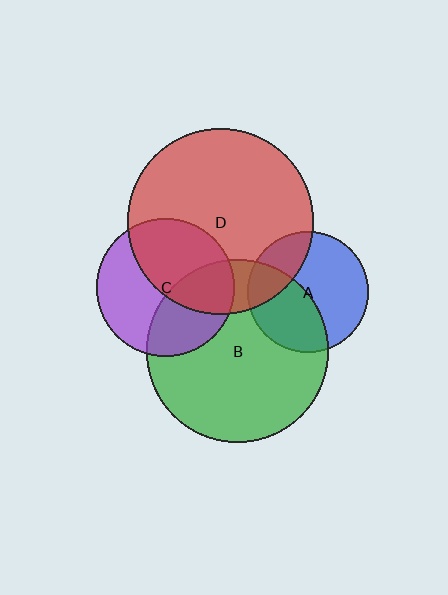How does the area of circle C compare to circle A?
Approximately 1.3 times.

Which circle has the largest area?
Circle D (red).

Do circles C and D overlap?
Yes.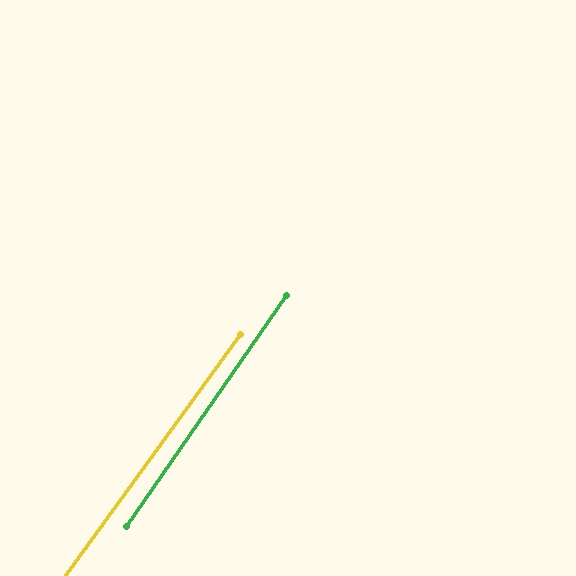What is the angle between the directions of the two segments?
Approximately 1 degree.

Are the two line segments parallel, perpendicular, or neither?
Parallel — their directions differ by only 1.1°.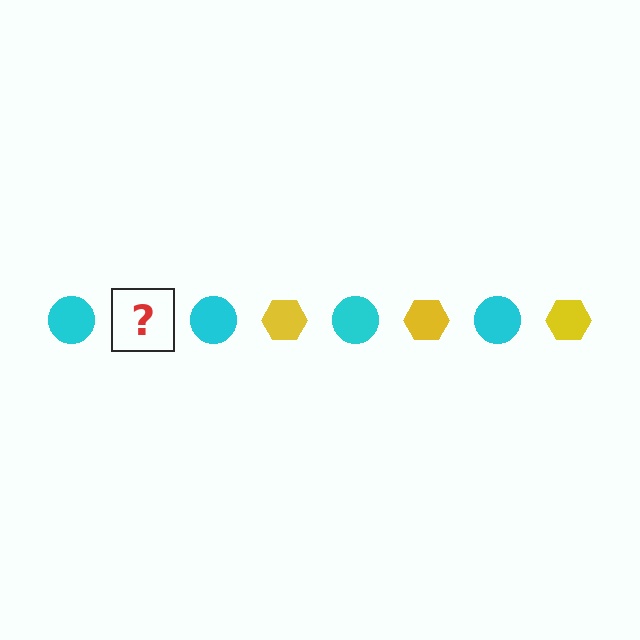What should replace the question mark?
The question mark should be replaced with a yellow hexagon.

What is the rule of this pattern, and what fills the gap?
The rule is that the pattern alternates between cyan circle and yellow hexagon. The gap should be filled with a yellow hexagon.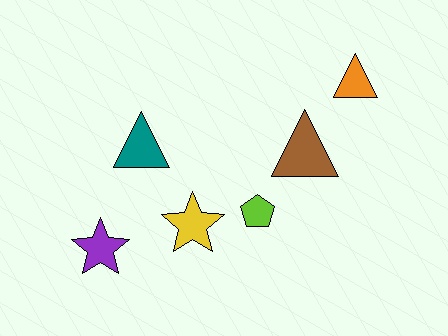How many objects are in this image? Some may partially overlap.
There are 6 objects.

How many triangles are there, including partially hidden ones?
There are 3 triangles.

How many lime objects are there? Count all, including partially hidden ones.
There is 1 lime object.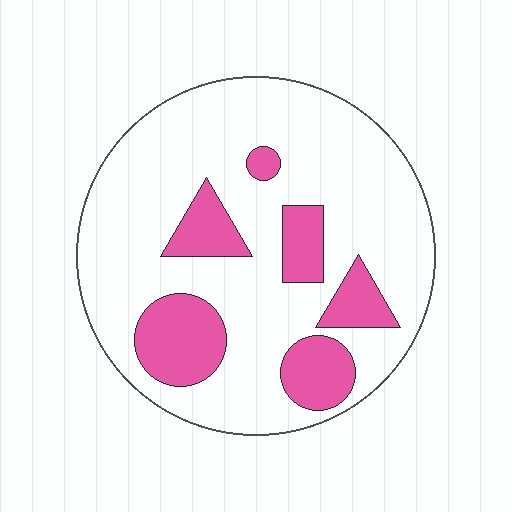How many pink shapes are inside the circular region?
6.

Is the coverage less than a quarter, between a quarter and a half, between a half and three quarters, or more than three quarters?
Less than a quarter.